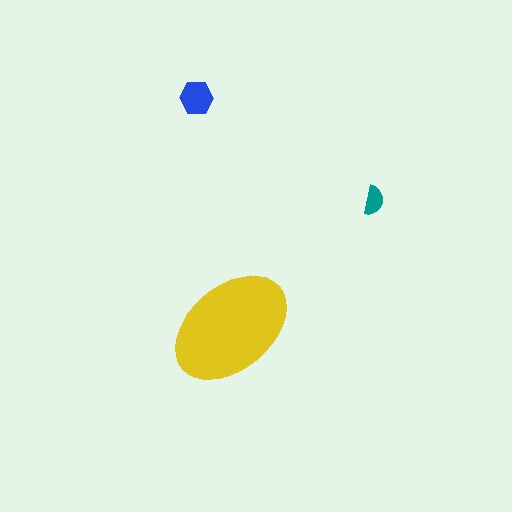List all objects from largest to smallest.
The yellow ellipse, the blue hexagon, the teal semicircle.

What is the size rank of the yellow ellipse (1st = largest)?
1st.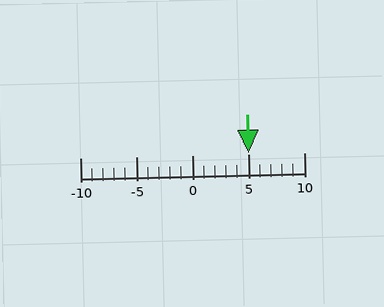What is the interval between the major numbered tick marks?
The major tick marks are spaced 5 units apart.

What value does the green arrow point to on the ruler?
The green arrow points to approximately 5.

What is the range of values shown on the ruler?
The ruler shows values from -10 to 10.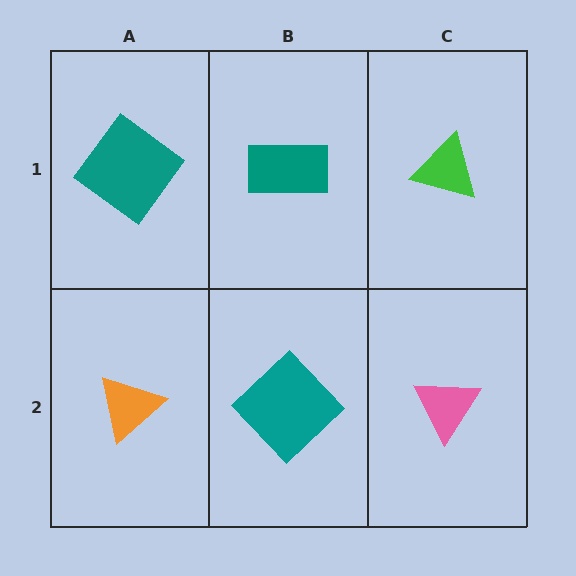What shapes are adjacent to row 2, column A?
A teal diamond (row 1, column A), a teal diamond (row 2, column B).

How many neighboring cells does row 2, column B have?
3.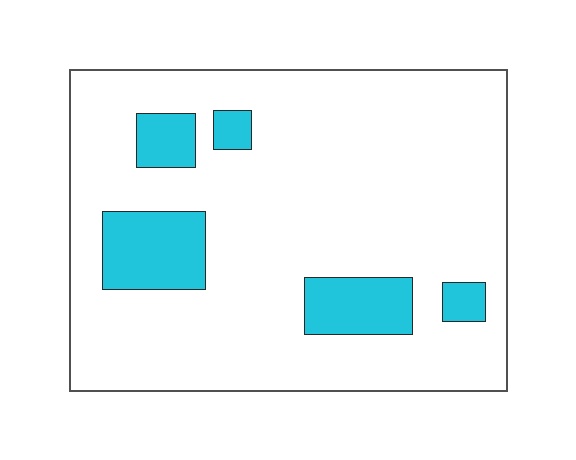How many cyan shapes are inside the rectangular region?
5.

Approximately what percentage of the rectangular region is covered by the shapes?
Approximately 15%.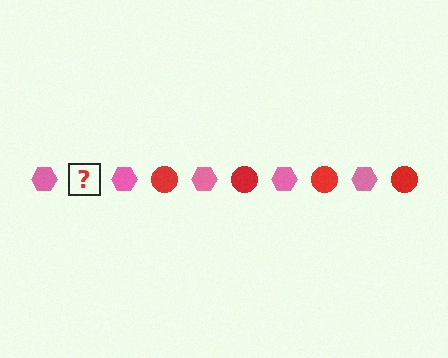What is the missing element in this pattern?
The missing element is a red circle.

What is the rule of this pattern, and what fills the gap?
The rule is that the pattern alternates between pink hexagon and red circle. The gap should be filled with a red circle.